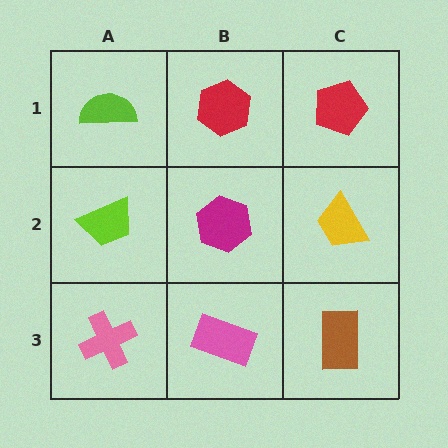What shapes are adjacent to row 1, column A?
A lime trapezoid (row 2, column A), a red hexagon (row 1, column B).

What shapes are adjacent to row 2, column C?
A red pentagon (row 1, column C), a brown rectangle (row 3, column C), a magenta hexagon (row 2, column B).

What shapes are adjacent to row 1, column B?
A magenta hexagon (row 2, column B), a lime semicircle (row 1, column A), a red pentagon (row 1, column C).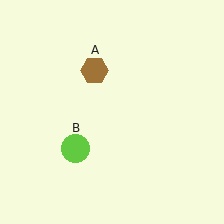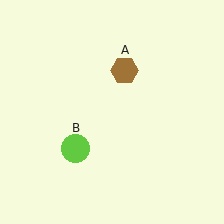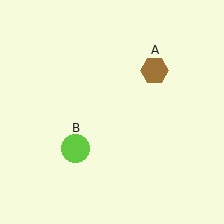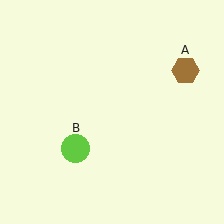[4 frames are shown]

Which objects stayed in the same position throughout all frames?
Lime circle (object B) remained stationary.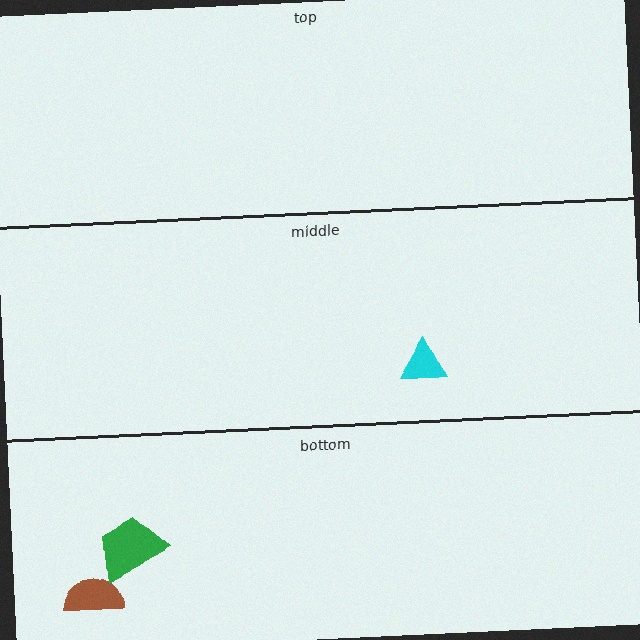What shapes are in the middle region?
The cyan triangle.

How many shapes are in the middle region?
1.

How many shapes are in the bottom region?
2.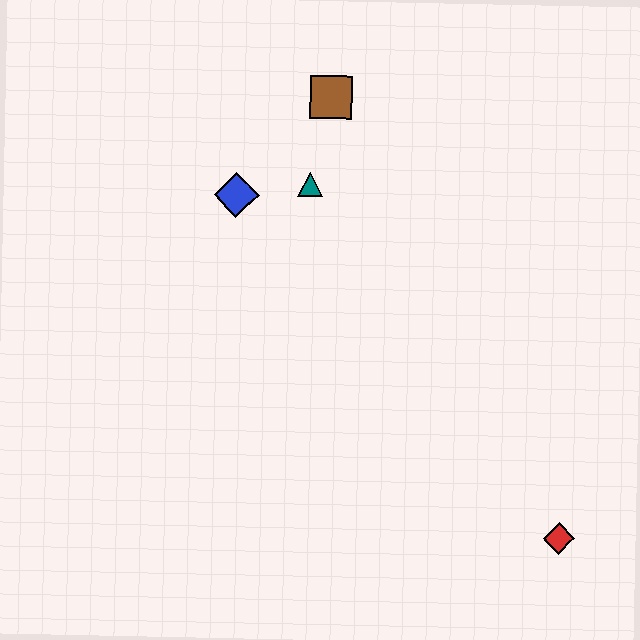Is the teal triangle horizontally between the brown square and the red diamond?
No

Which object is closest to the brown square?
The teal triangle is closest to the brown square.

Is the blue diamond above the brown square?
No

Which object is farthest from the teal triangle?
The red diamond is farthest from the teal triangle.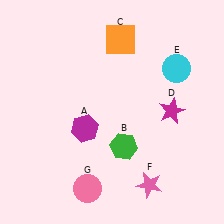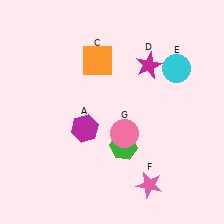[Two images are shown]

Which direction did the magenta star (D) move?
The magenta star (D) moved up.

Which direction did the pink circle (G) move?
The pink circle (G) moved up.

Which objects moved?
The objects that moved are: the orange square (C), the magenta star (D), the pink circle (G).